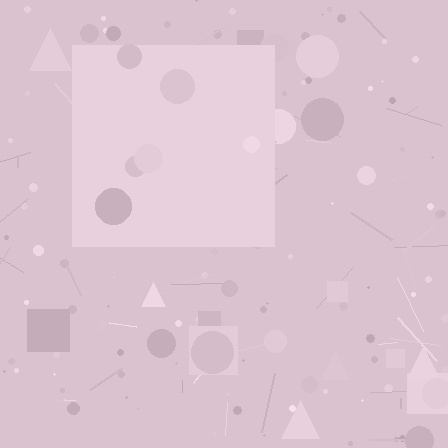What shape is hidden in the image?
A square is hidden in the image.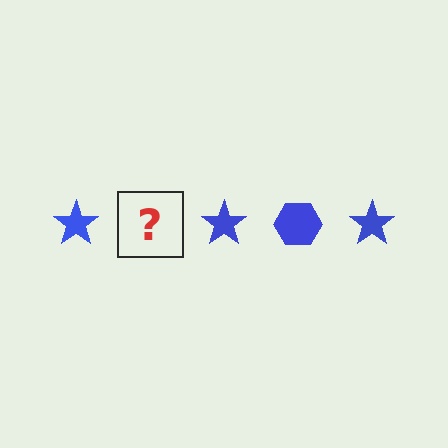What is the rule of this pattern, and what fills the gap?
The rule is that the pattern cycles through star, hexagon shapes in blue. The gap should be filled with a blue hexagon.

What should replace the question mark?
The question mark should be replaced with a blue hexagon.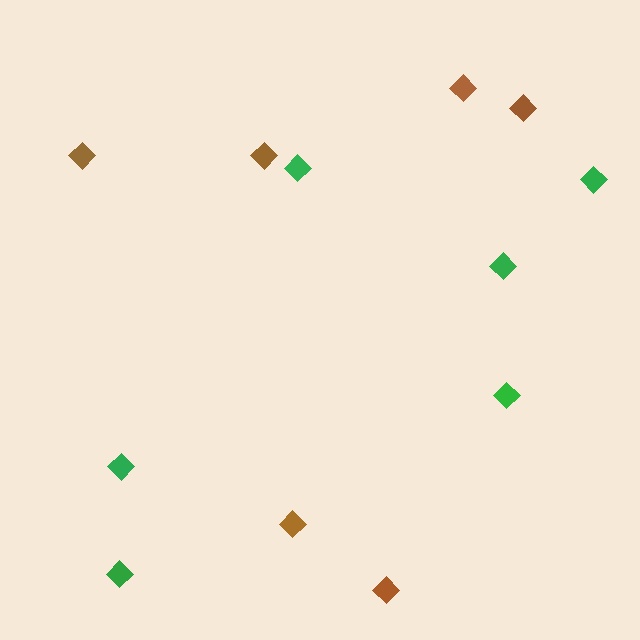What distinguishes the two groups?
There are 2 groups: one group of brown diamonds (6) and one group of green diamonds (6).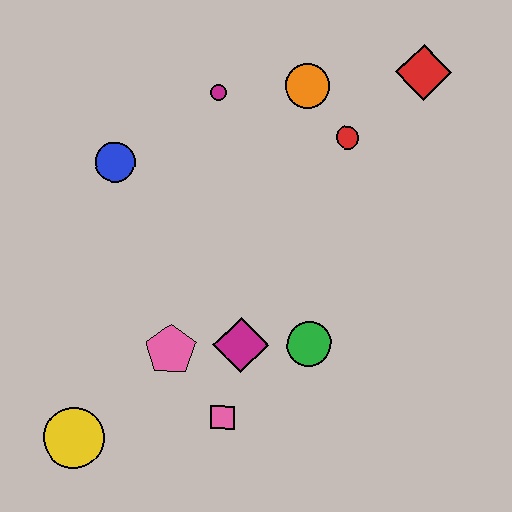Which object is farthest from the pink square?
The red diamond is farthest from the pink square.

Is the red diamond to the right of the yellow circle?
Yes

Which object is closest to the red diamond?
The red circle is closest to the red diamond.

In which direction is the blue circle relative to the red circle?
The blue circle is to the left of the red circle.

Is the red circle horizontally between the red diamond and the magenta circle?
Yes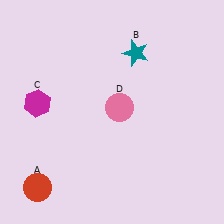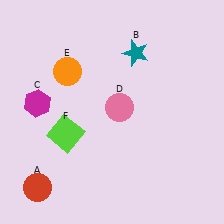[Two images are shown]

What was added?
An orange circle (E), a lime square (F) were added in Image 2.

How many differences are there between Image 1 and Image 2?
There are 2 differences between the two images.